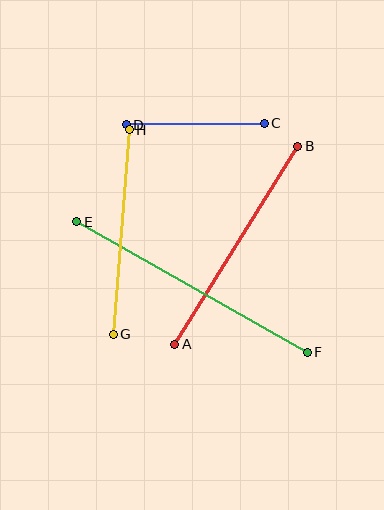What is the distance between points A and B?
The distance is approximately 233 pixels.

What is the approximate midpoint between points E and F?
The midpoint is at approximately (192, 287) pixels.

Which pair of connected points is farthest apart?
Points E and F are farthest apart.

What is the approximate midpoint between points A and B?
The midpoint is at approximately (236, 245) pixels.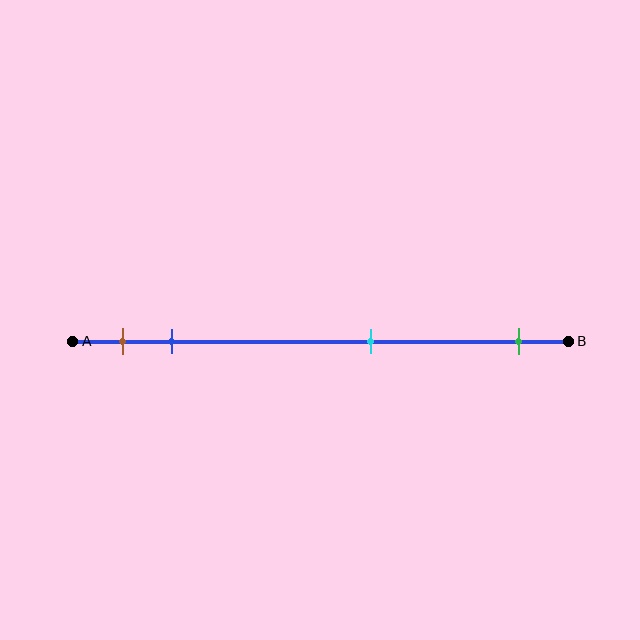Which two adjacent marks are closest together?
The brown and blue marks are the closest adjacent pair.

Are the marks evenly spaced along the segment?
No, the marks are not evenly spaced.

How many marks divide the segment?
There are 4 marks dividing the segment.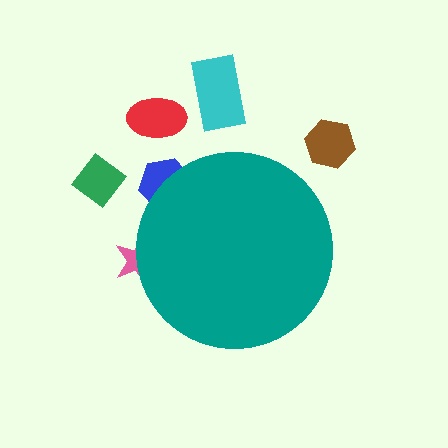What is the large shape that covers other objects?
A teal circle.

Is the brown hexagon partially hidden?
No, the brown hexagon is fully visible.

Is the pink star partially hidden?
Yes, the pink star is partially hidden behind the teal circle.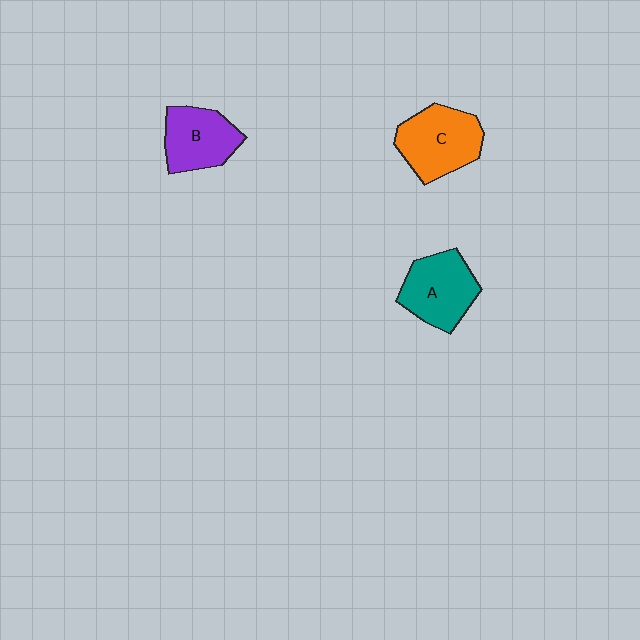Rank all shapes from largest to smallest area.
From largest to smallest: C (orange), A (teal), B (purple).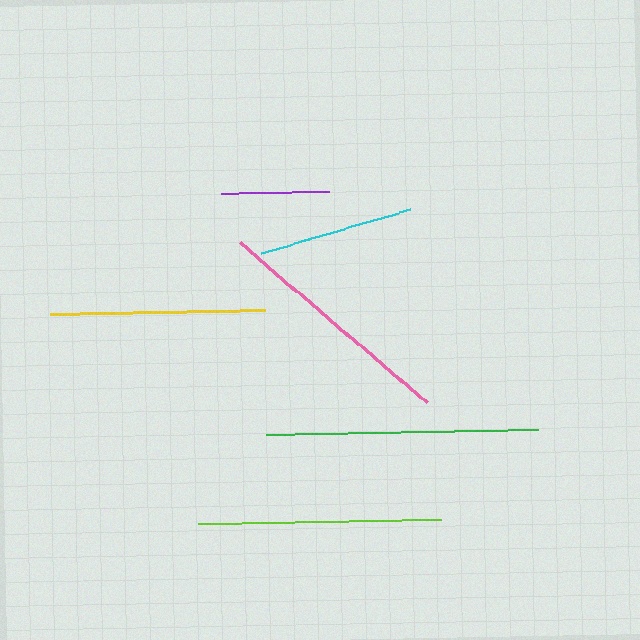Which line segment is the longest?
The green line is the longest at approximately 272 pixels.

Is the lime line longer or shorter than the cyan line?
The lime line is longer than the cyan line.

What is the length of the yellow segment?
The yellow segment is approximately 215 pixels long.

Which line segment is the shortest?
The purple line is the shortest at approximately 107 pixels.